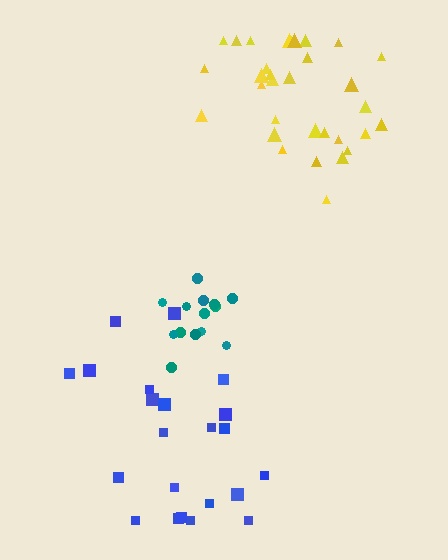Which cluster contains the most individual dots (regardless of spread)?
Yellow (32).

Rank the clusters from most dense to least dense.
teal, yellow, blue.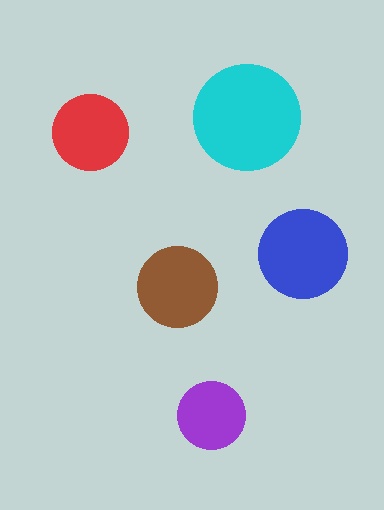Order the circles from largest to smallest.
the cyan one, the blue one, the brown one, the red one, the purple one.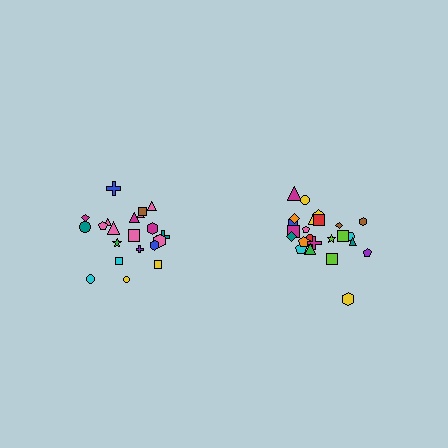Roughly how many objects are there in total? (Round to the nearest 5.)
Roughly 45 objects in total.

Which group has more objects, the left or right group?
The right group.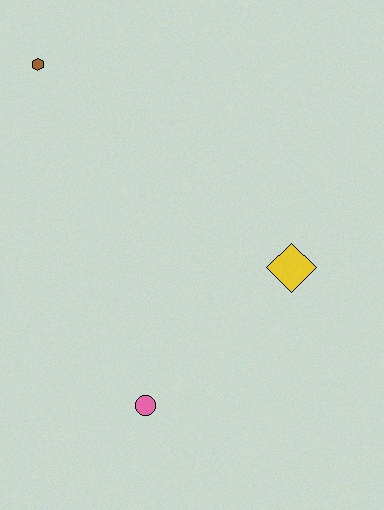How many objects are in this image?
There are 3 objects.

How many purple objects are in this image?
There are no purple objects.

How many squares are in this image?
There are no squares.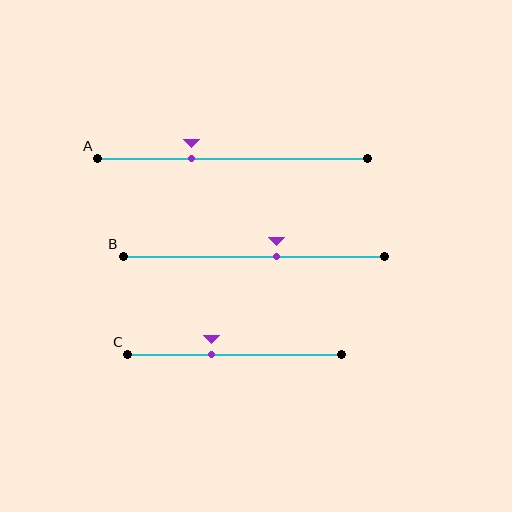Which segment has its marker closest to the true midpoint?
Segment B has its marker closest to the true midpoint.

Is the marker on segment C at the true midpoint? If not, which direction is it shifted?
No, the marker on segment C is shifted to the left by about 11% of the segment length.